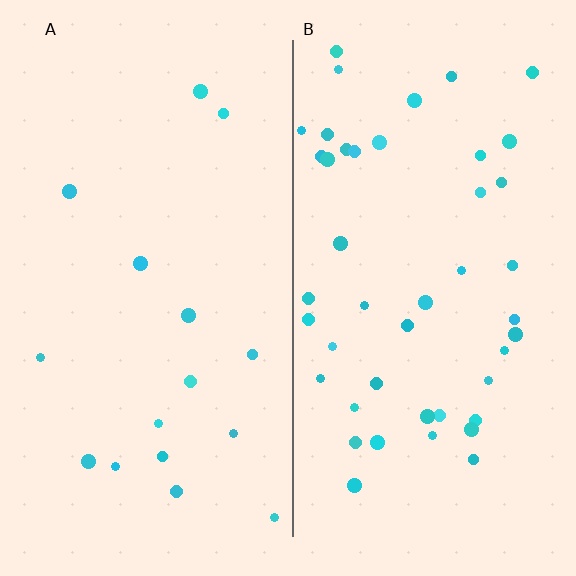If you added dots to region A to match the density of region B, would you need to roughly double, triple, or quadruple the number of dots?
Approximately triple.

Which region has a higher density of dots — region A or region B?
B (the right).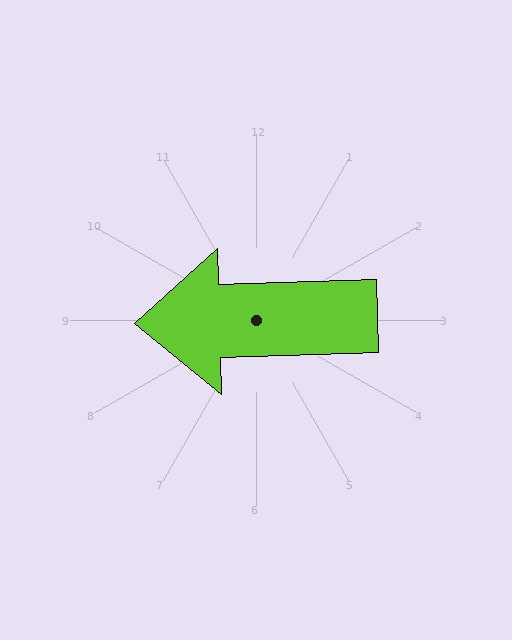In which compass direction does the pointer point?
West.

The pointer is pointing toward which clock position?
Roughly 9 o'clock.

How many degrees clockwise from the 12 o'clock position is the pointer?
Approximately 268 degrees.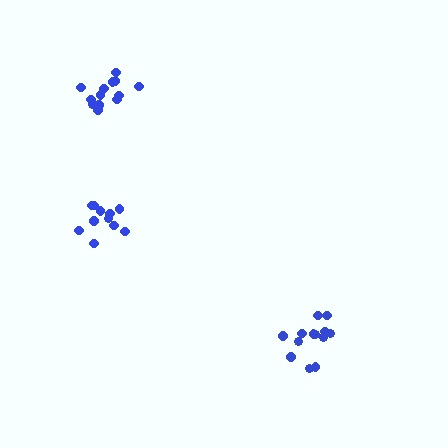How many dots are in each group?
Group 1: 13 dots, Group 2: 13 dots, Group 3: 11 dots (37 total).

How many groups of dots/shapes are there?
There are 3 groups.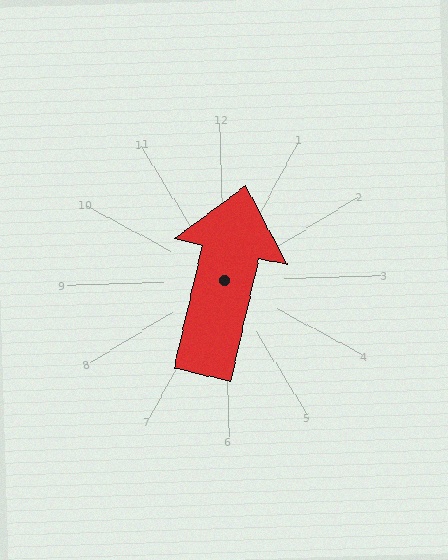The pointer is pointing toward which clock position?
Roughly 12 o'clock.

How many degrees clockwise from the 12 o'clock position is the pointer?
Approximately 15 degrees.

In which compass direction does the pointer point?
North.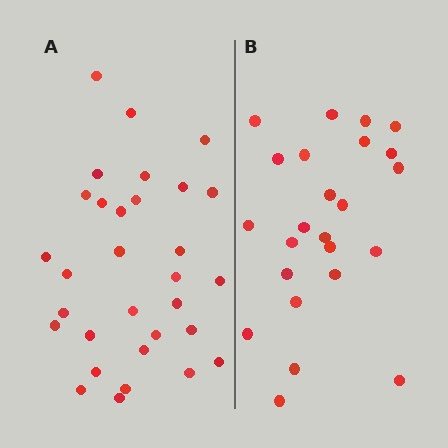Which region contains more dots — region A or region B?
Region A (the left region) has more dots.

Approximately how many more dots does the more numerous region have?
Region A has roughly 8 or so more dots than region B.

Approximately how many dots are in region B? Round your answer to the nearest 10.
About 20 dots. (The exact count is 24, which rounds to 20.)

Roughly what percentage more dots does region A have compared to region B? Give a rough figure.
About 30% more.